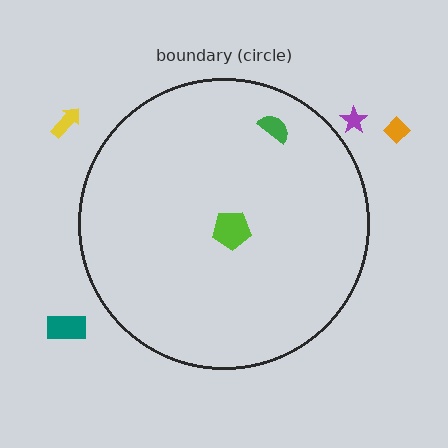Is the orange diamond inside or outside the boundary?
Outside.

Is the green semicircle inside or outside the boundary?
Inside.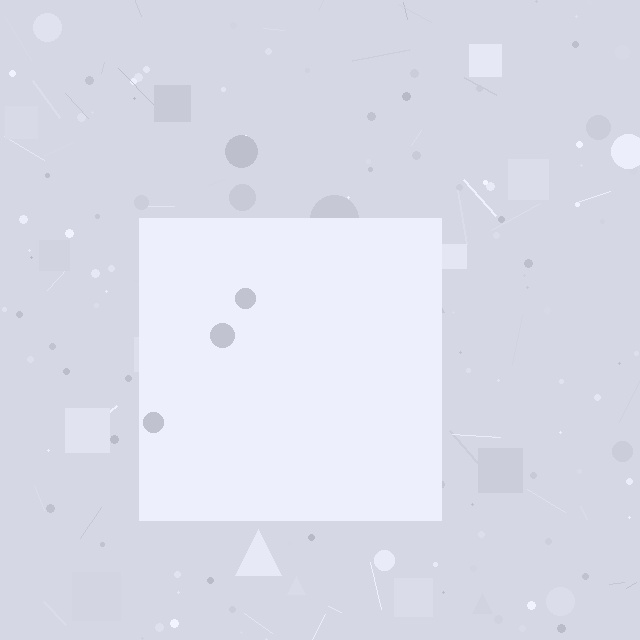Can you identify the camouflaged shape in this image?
The camouflaged shape is a square.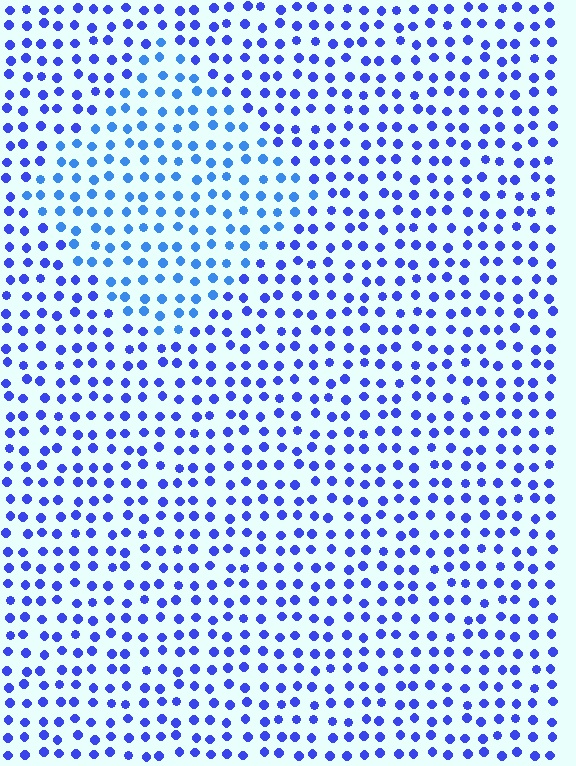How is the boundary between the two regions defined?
The boundary is defined purely by a slight shift in hue (about 24 degrees). Spacing, size, and orientation are identical on both sides.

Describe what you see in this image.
The image is filled with small blue elements in a uniform arrangement. A diamond-shaped region is visible where the elements are tinted to a slightly different hue, forming a subtle color boundary.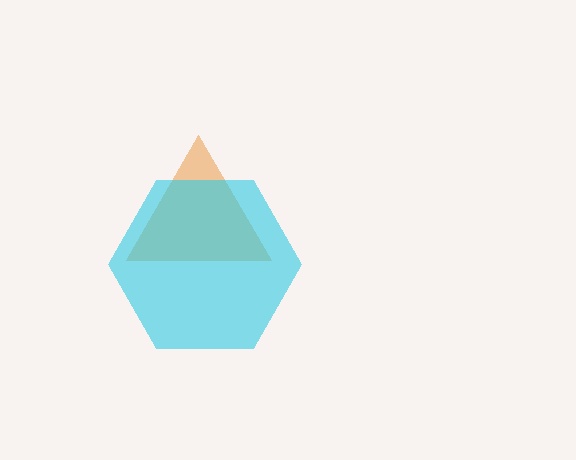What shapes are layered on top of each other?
The layered shapes are: an orange triangle, a cyan hexagon.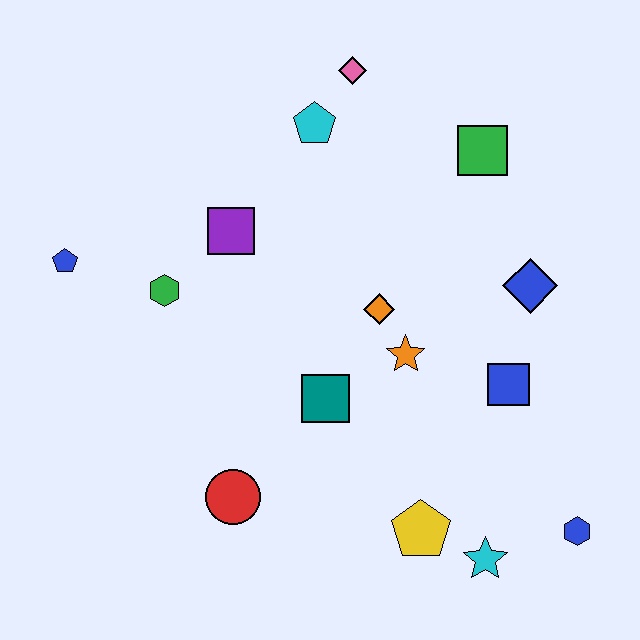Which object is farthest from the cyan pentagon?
The blue hexagon is farthest from the cyan pentagon.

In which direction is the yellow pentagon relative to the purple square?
The yellow pentagon is below the purple square.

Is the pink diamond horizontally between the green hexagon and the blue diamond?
Yes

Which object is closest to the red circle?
The teal square is closest to the red circle.